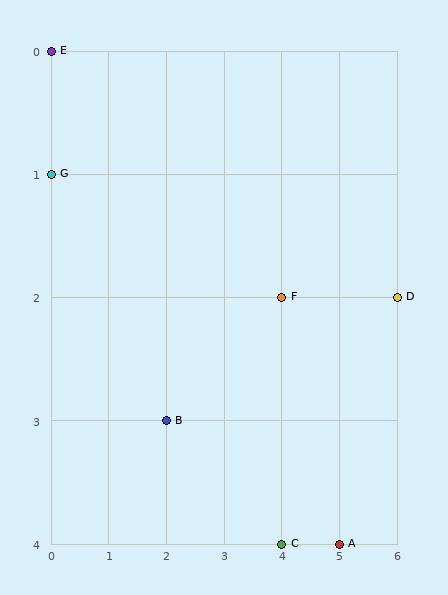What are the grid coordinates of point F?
Point F is at grid coordinates (4, 2).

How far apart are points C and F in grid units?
Points C and F are 2 rows apart.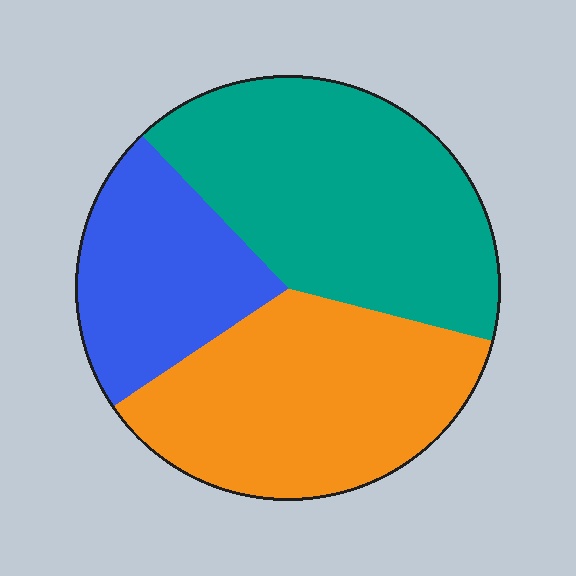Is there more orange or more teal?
Teal.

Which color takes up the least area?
Blue, at roughly 20%.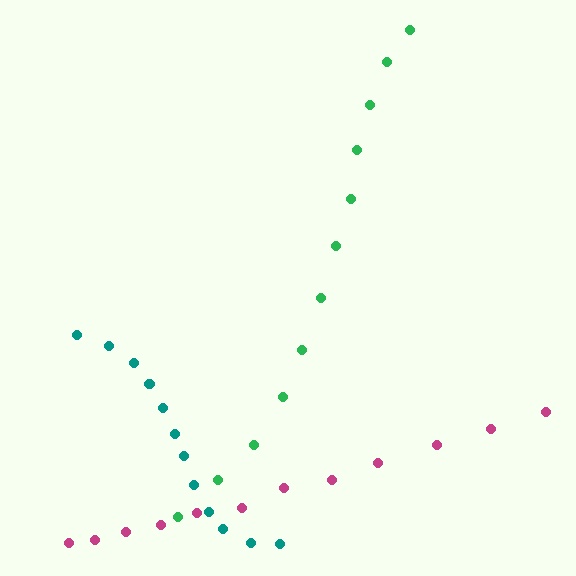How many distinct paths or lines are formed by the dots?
There are 3 distinct paths.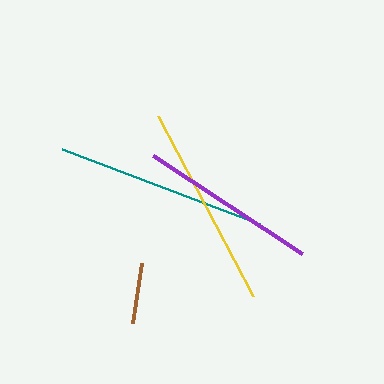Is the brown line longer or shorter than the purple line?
The purple line is longer than the brown line.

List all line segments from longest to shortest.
From longest to shortest: teal, yellow, purple, brown.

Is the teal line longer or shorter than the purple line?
The teal line is longer than the purple line.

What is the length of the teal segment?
The teal segment is approximately 212 pixels long.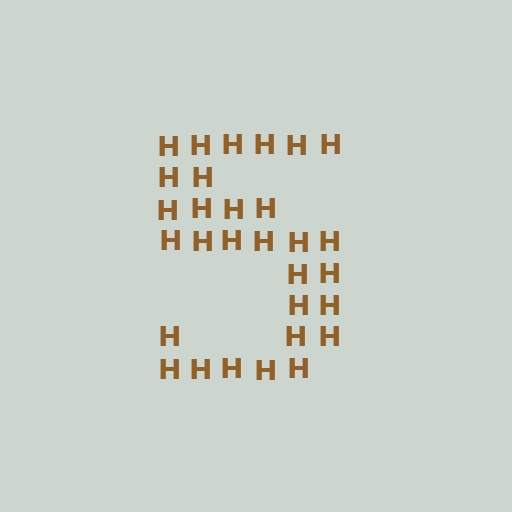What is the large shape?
The large shape is the digit 5.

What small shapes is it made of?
It is made of small letter H's.